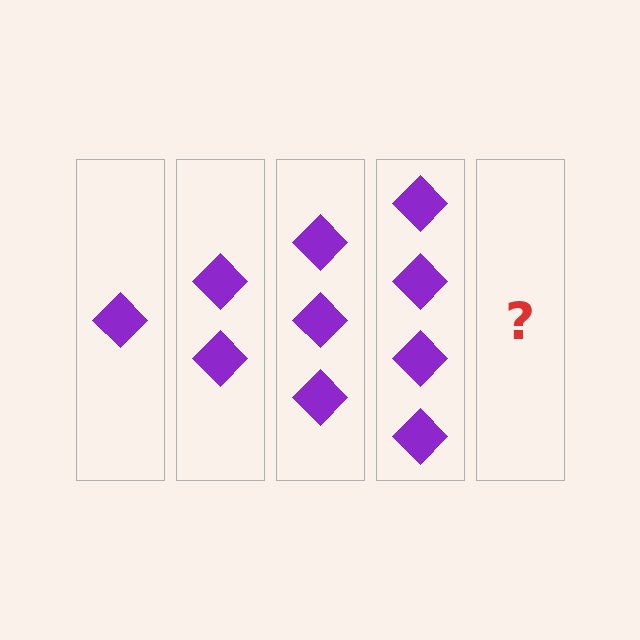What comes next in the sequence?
The next element should be 5 diamonds.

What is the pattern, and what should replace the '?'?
The pattern is that each step adds one more diamond. The '?' should be 5 diamonds.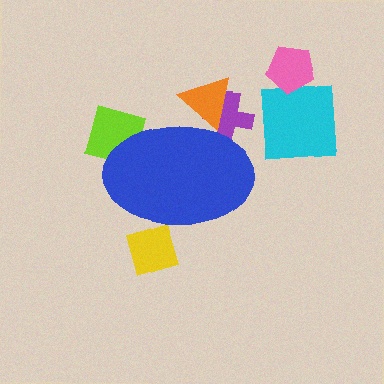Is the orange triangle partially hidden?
Yes, the orange triangle is partially hidden behind the blue ellipse.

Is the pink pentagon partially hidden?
No, the pink pentagon is fully visible.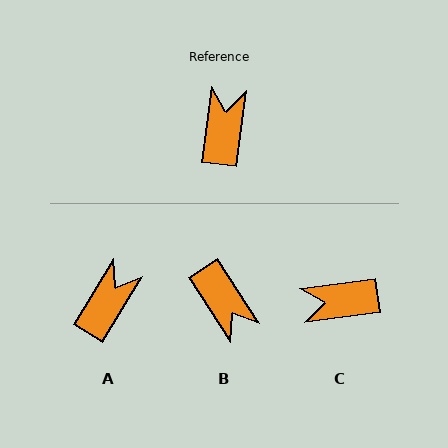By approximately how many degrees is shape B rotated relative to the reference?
Approximately 140 degrees clockwise.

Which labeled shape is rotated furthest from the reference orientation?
B, about 140 degrees away.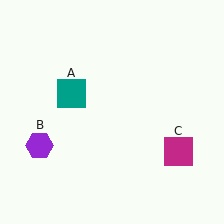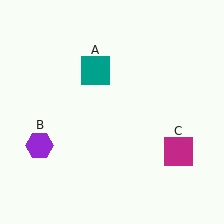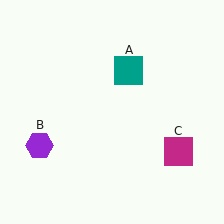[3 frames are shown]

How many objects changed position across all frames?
1 object changed position: teal square (object A).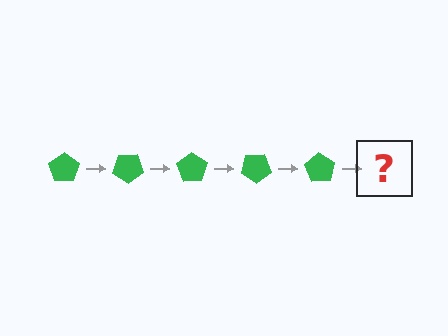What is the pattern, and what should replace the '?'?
The pattern is that the pentagon rotates 35 degrees each step. The '?' should be a green pentagon rotated 175 degrees.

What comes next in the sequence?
The next element should be a green pentagon rotated 175 degrees.